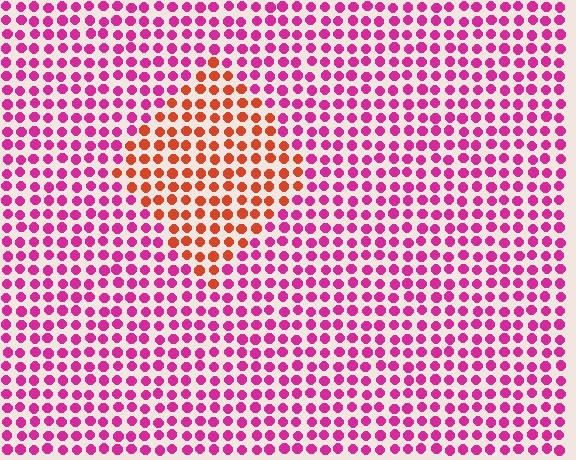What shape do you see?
I see a diamond.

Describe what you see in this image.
The image is filled with small magenta elements in a uniform arrangement. A diamond-shaped region is visible where the elements are tinted to a slightly different hue, forming a subtle color boundary.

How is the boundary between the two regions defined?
The boundary is defined purely by a slight shift in hue (about 49 degrees). Spacing, size, and orientation are identical on both sides.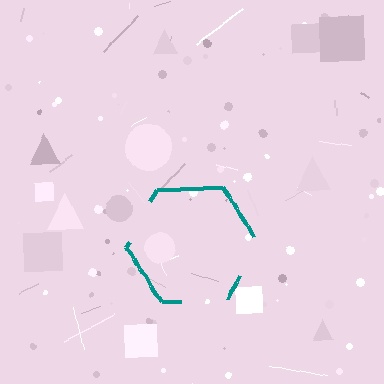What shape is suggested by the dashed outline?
The dashed outline suggests a hexagon.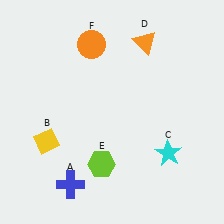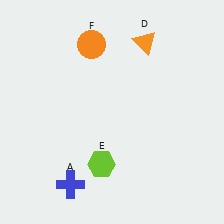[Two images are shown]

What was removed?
The yellow diamond (B), the cyan star (C) were removed in Image 2.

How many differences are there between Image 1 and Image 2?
There are 2 differences between the two images.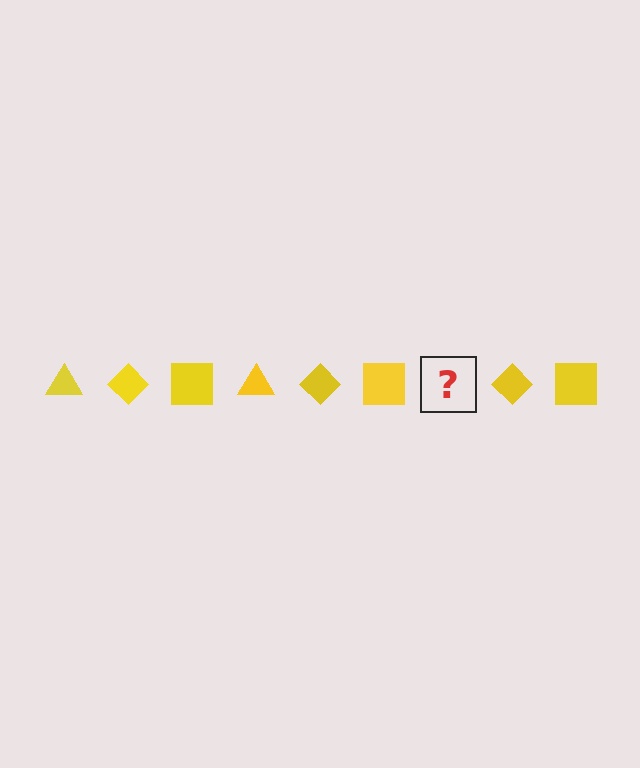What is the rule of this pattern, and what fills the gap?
The rule is that the pattern cycles through triangle, diamond, square shapes in yellow. The gap should be filled with a yellow triangle.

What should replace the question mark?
The question mark should be replaced with a yellow triangle.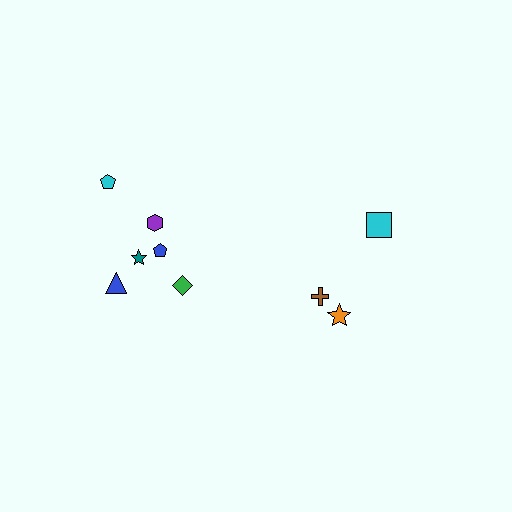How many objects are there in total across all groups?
There are 9 objects.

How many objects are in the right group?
There are 3 objects.